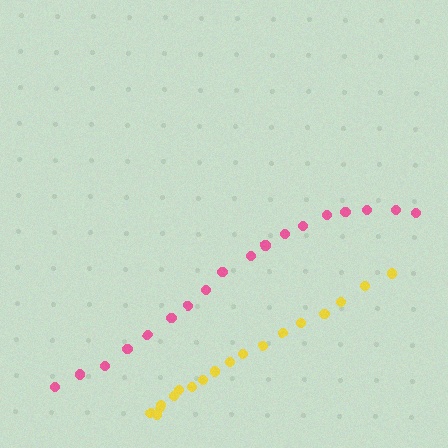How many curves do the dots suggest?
There are 2 distinct paths.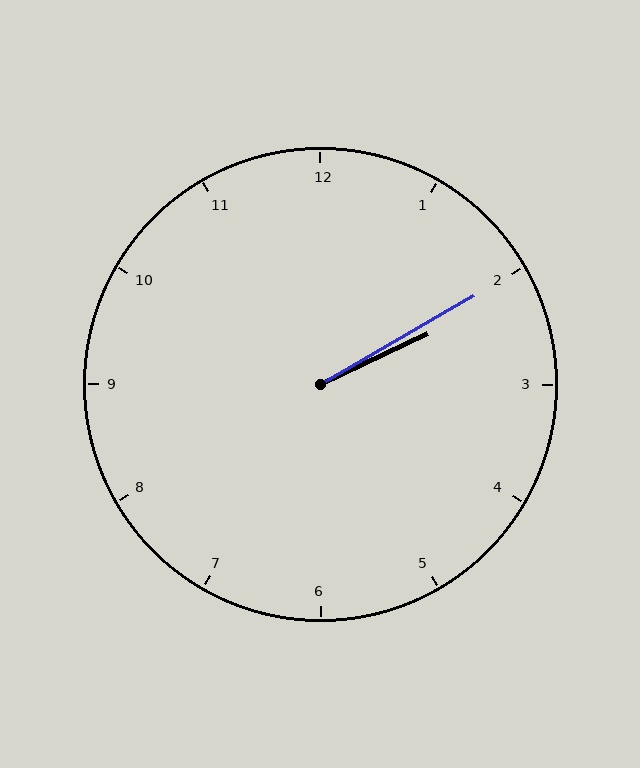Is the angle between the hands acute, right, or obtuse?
It is acute.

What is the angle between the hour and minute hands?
Approximately 5 degrees.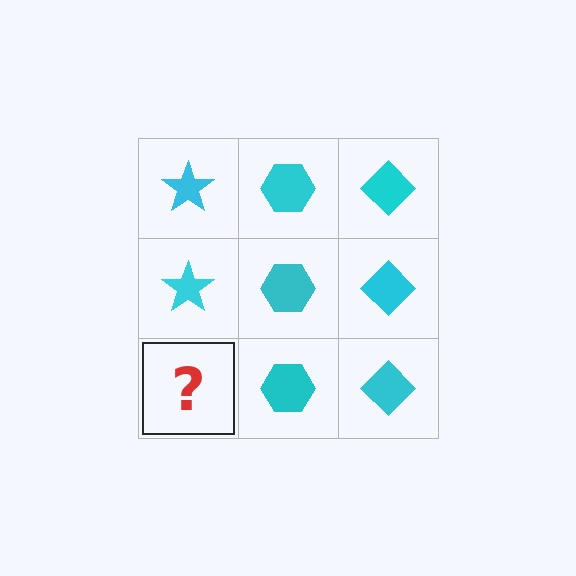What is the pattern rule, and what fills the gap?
The rule is that each column has a consistent shape. The gap should be filled with a cyan star.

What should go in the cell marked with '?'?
The missing cell should contain a cyan star.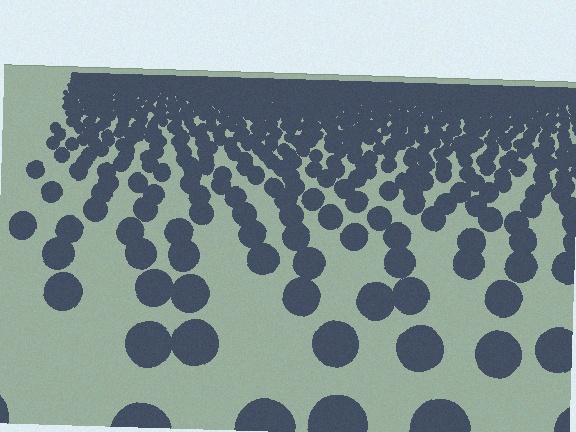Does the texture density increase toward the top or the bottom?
Density increases toward the top.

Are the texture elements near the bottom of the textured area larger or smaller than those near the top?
Larger. Near the bottom, elements are closer to the viewer and appear at a bigger on-screen size.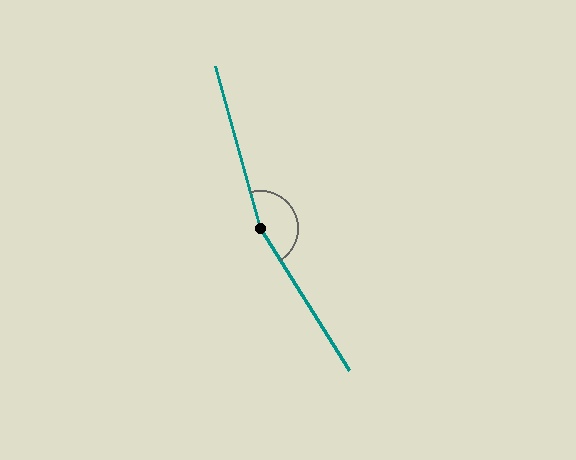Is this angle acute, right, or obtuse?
It is obtuse.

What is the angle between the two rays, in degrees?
Approximately 164 degrees.